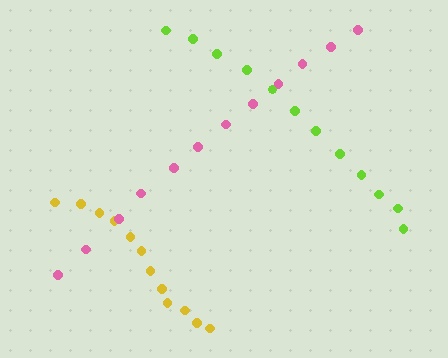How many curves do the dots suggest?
There are 3 distinct paths.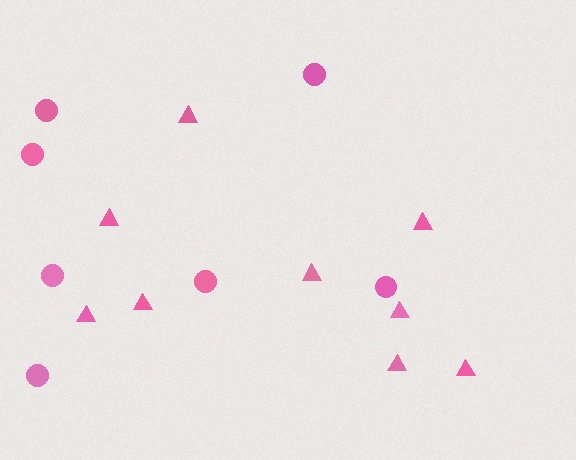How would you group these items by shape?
There are 2 groups: one group of triangles (9) and one group of circles (7).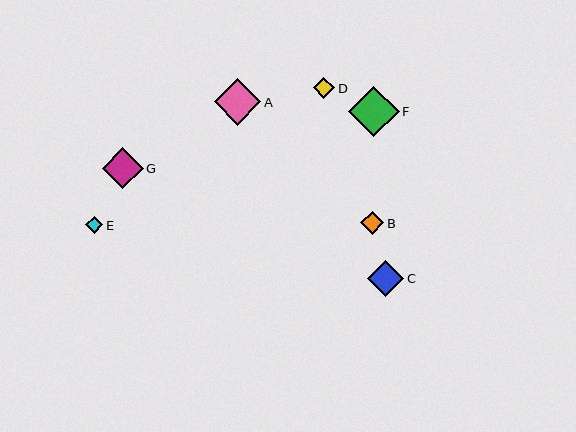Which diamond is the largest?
Diamond F is the largest with a size of approximately 50 pixels.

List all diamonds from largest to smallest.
From largest to smallest: F, A, G, C, B, D, E.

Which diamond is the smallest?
Diamond E is the smallest with a size of approximately 17 pixels.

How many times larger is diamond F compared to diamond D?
Diamond F is approximately 2.3 times the size of diamond D.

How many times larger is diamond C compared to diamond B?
Diamond C is approximately 1.6 times the size of diamond B.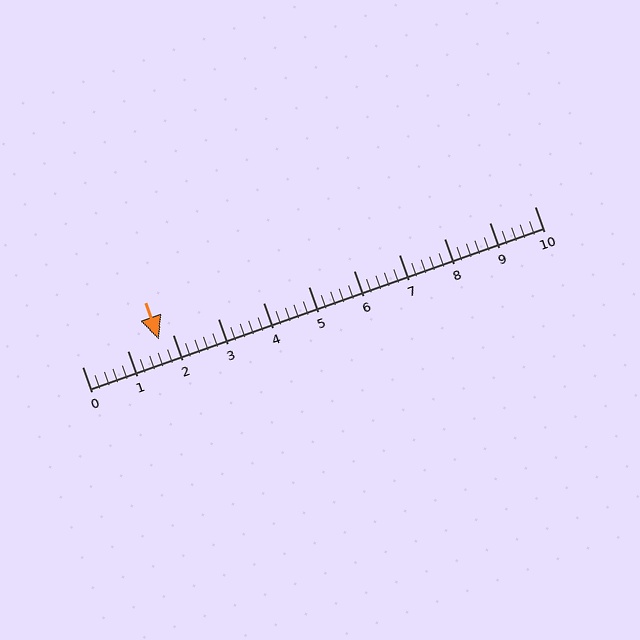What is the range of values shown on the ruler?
The ruler shows values from 0 to 10.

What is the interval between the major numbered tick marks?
The major tick marks are spaced 1 units apart.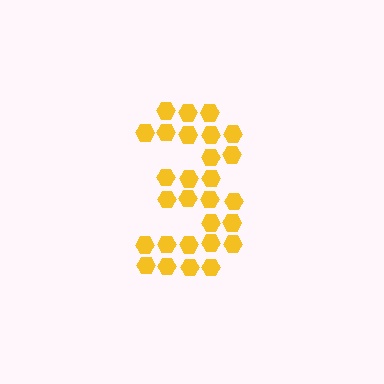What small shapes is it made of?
It is made of small hexagons.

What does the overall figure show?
The overall figure shows the digit 3.